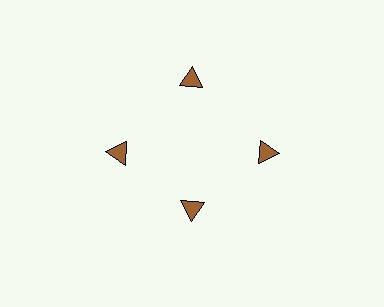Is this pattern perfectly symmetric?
No. The 4 brown triangles are arranged in a ring, but one element near the 6 o'clock position is pulled inward toward the center, breaking the 4-fold rotational symmetry.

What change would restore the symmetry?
The symmetry would be restored by moving it outward, back onto the ring so that all 4 triangles sit at equal angles and equal distance from the center.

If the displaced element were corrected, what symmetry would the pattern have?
It would have 4-fold rotational symmetry — the pattern would map onto itself every 90 degrees.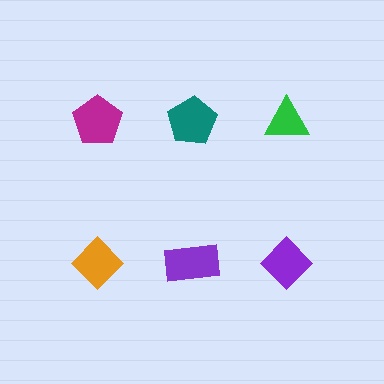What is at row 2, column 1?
An orange diamond.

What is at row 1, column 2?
A teal pentagon.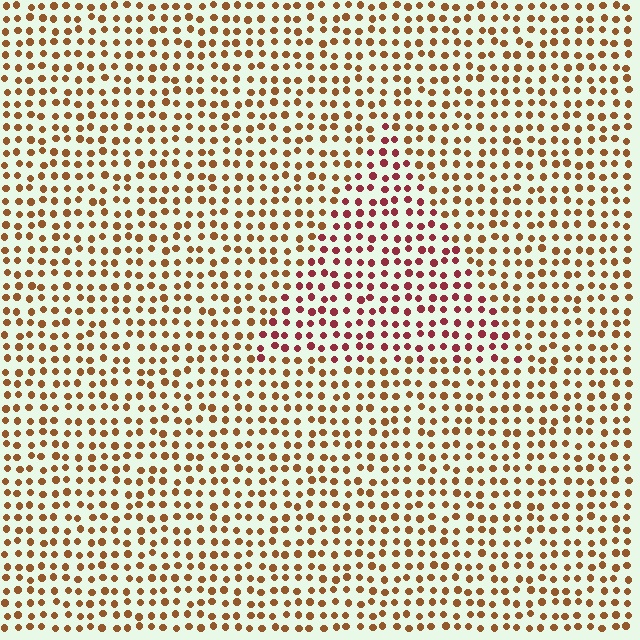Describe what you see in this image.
The image is filled with small brown elements in a uniform arrangement. A triangle-shaped region is visible where the elements are tinted to a slightly different hue, forming a subtle color boundary.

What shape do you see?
I see a triangle.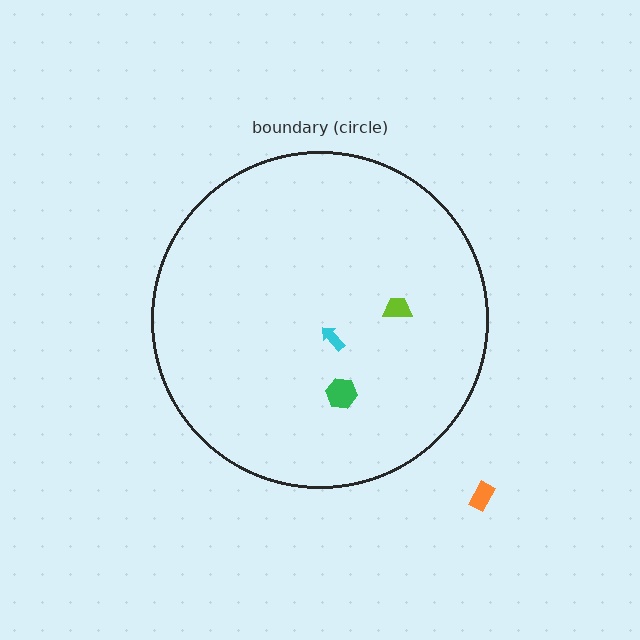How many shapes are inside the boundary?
3 inside, 1 outside.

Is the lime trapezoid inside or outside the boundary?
Inside.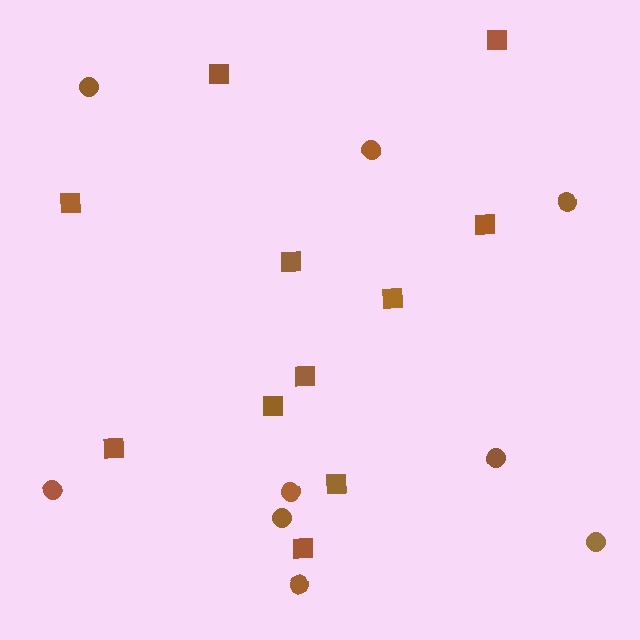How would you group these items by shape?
There are 2 groups: one group of squares (11) and one group of circles (9).